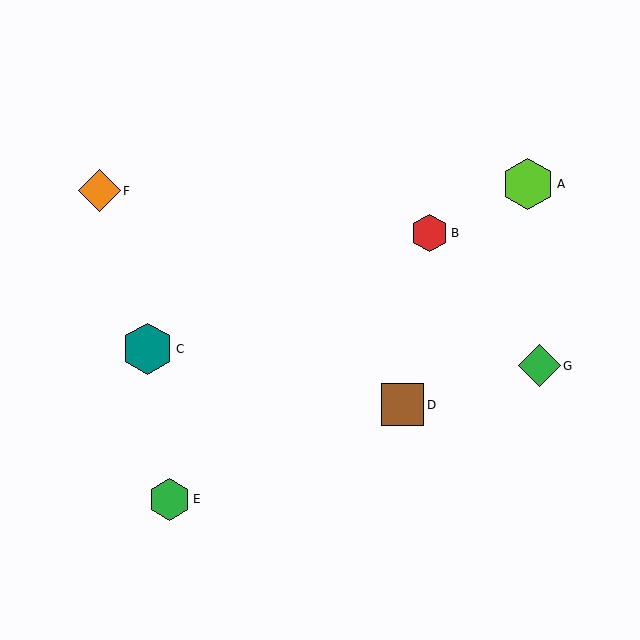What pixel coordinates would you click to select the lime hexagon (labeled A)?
Click at (528, 184) to select the lime hexagon A.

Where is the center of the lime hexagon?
The center of the lime hexagon is at (528, 184).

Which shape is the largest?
The lime hexagon (labeled A) is the largest.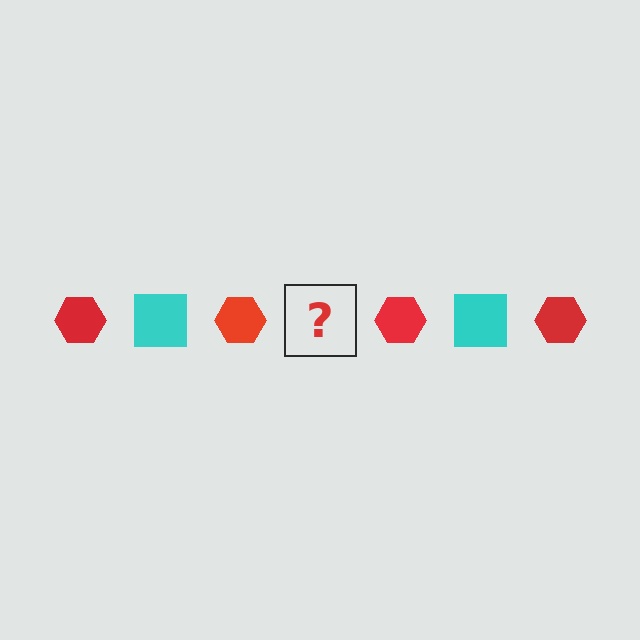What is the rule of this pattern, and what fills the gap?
The rule is that the pattern alternates between red hexagon and cyan square. The gap should be filled with a cyan square.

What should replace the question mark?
The question mark should be replaced with a cyan square.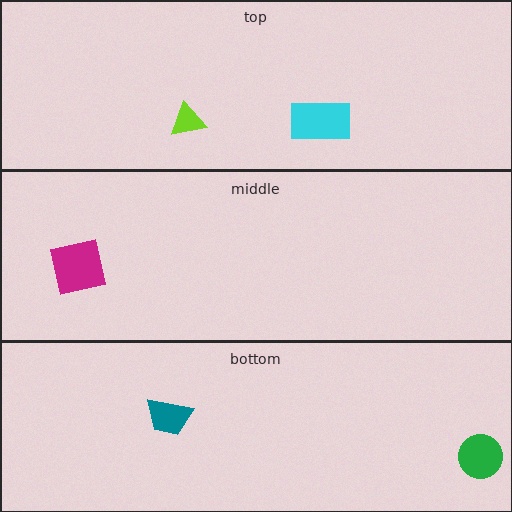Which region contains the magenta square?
The middle region.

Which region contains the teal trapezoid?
The bottom region.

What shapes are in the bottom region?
The teal trapezoid, the green circle.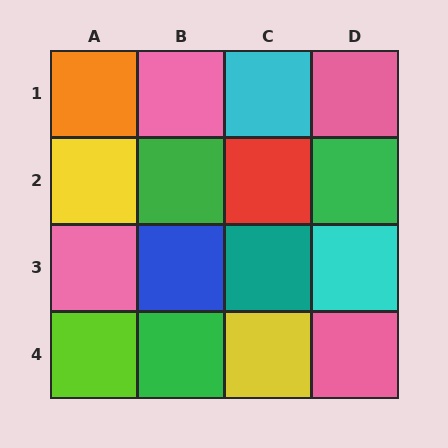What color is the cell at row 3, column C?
Teal.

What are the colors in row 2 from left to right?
Yellow, green, red, green.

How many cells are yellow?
2 cells are yellow.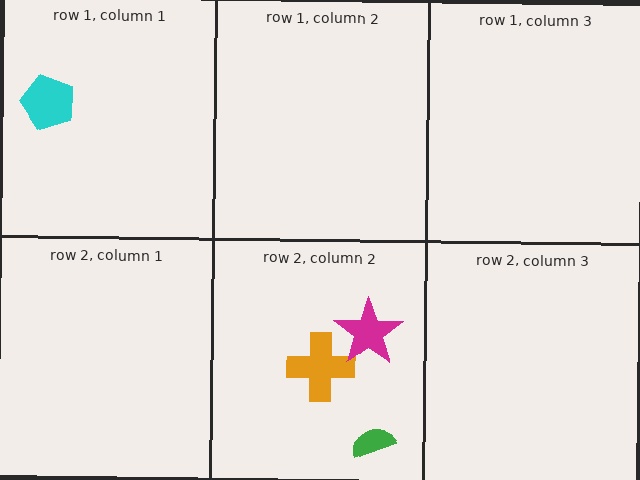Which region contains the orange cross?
The row 2, column 2 region.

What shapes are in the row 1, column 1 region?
The cyan pentagon.